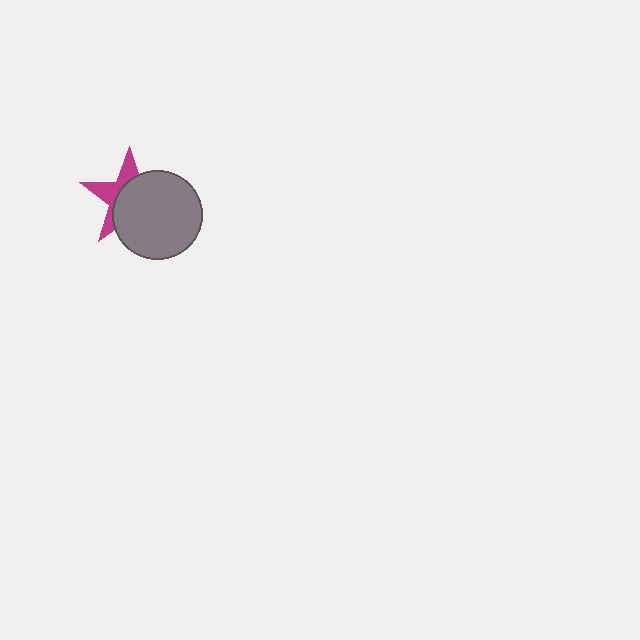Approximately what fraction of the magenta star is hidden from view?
Roughly 63% of the magenta star is hidden behind the gray circle.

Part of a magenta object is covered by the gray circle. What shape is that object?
It is a star.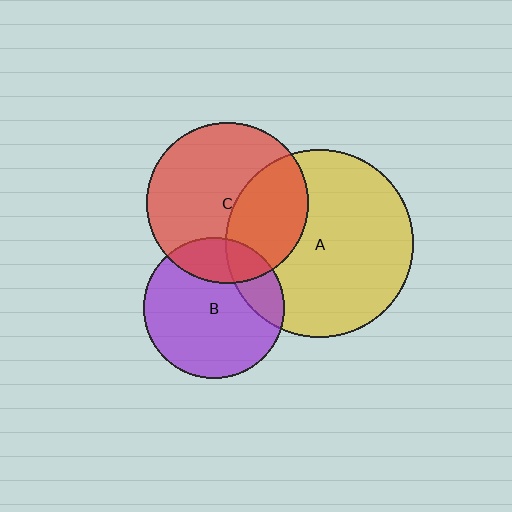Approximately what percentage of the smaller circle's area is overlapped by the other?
Approximately 35%.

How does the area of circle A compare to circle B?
Approximately 1.8 times.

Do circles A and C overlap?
Yes.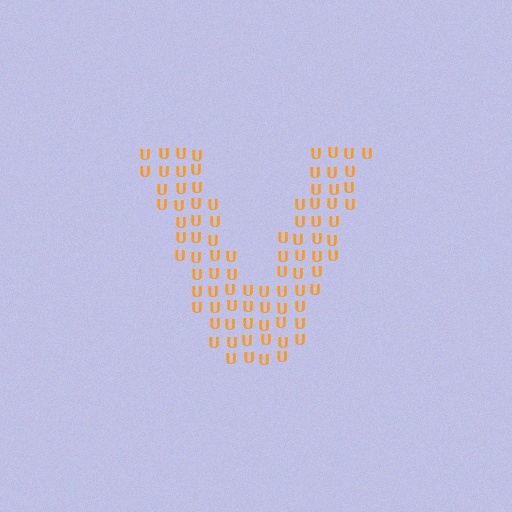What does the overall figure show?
The overall figure shows the letter V.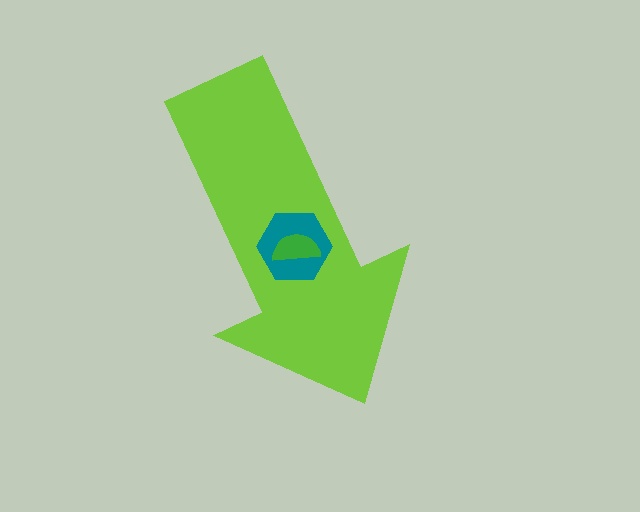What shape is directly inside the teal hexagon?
The green semicircle.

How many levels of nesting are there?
3.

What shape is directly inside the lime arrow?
The teal hexagon.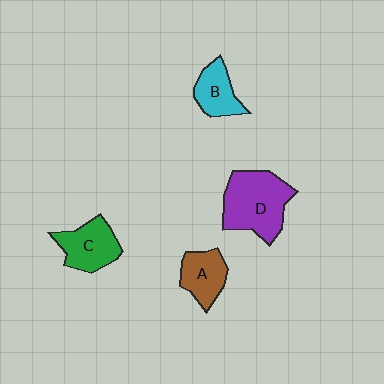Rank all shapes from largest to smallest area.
From largest to smallest: D (purple), C (green), A (brown), B (cyan).